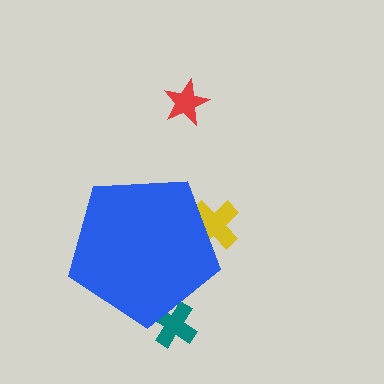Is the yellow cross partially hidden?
Yes, the yellow cross is partially hidden behind the blue pentagon.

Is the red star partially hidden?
No, the red star is fully visible.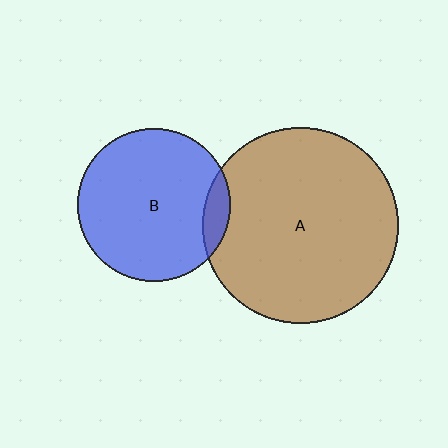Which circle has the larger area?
Circle A (brown).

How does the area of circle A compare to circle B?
Approximately 1.6 times.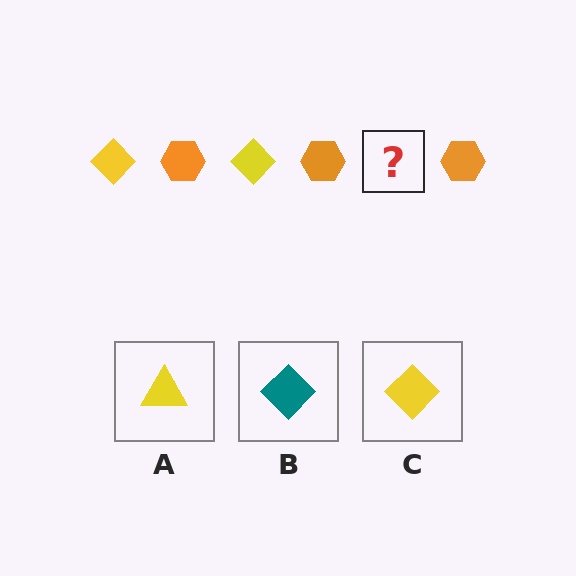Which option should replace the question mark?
Option C.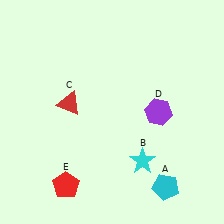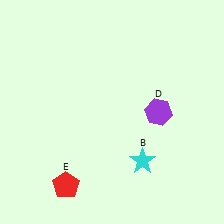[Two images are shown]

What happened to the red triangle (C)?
The red triangle (C) was removed in Image 2. It was in the top-left area of Image 1.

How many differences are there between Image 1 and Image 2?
There are 2 differences between the two images.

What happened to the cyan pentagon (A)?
The cyan pentagon (A) was removed in Image 2. It was in the bottom-right area of Image 1.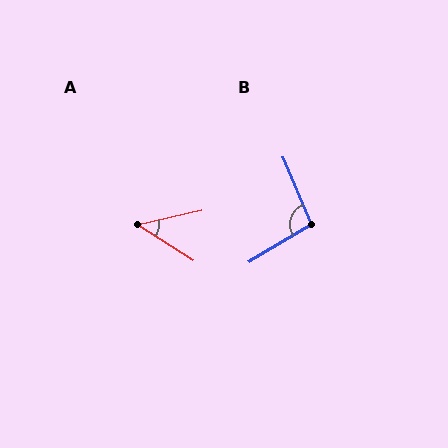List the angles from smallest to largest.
A (45°), B (98°).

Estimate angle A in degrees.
Approximately 45 degrees.